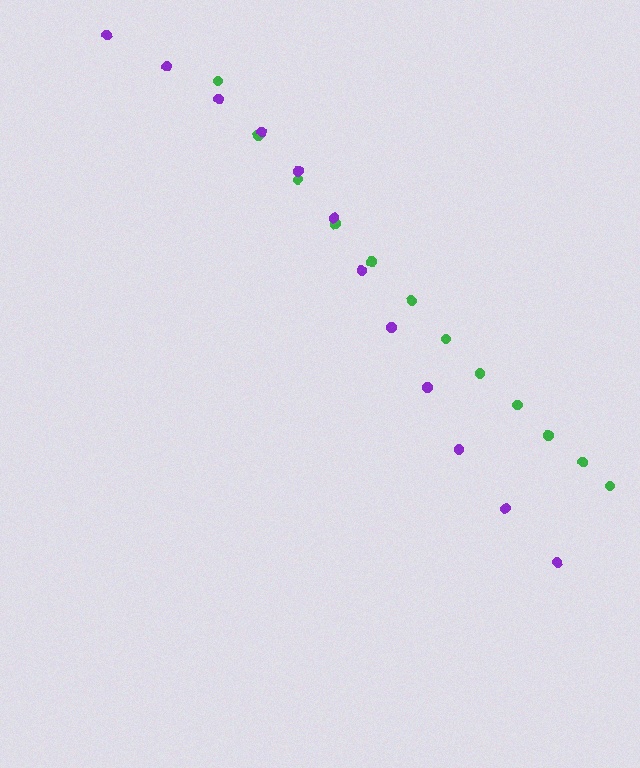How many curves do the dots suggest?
There are 2 distinct paths.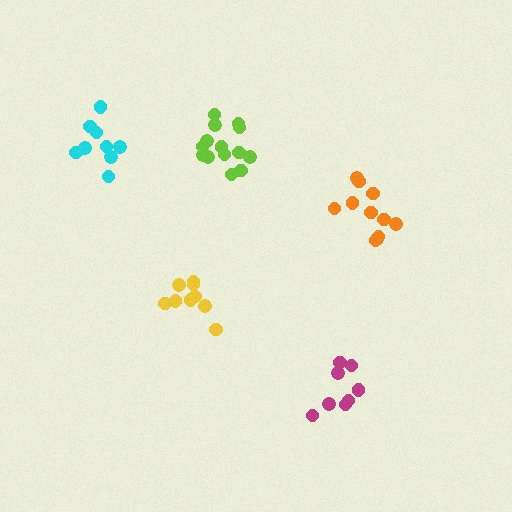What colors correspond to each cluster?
The clusters are colored: yellow, magenta, orange, cyan, lime.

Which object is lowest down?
The magenta cluster is bottommost.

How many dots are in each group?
Group 1: 9 dots, Group 2: 8 dots, Group 3: 11 dots, Group 4: 9 dots, Group 5: 14 dots (51 total).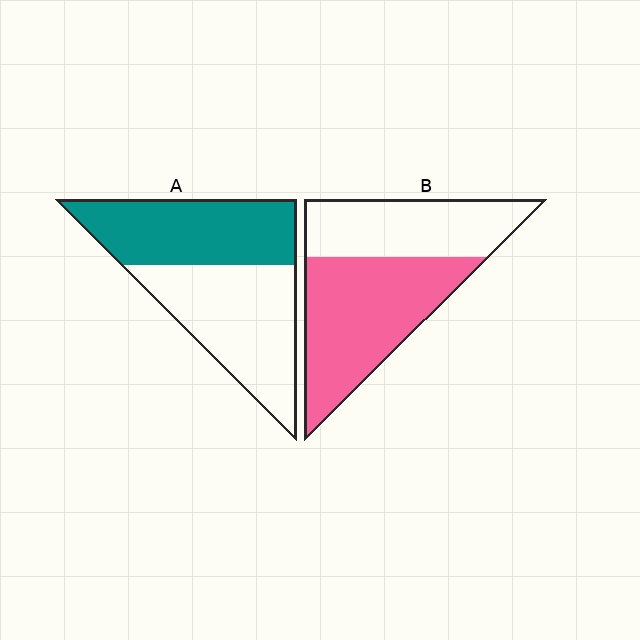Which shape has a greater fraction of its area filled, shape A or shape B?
Shape B.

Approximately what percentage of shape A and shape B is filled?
A is approximately 45% and B is approximately 60%.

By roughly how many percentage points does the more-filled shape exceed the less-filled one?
By roughly 10 percentage points (B over A).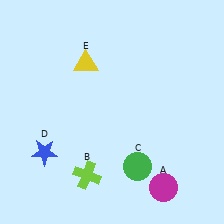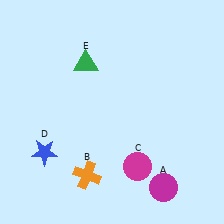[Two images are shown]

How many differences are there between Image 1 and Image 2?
There are 3 differences between the two images.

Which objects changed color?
B changed from lime to orange. C changed from green to magenta. E changed from yellow to green.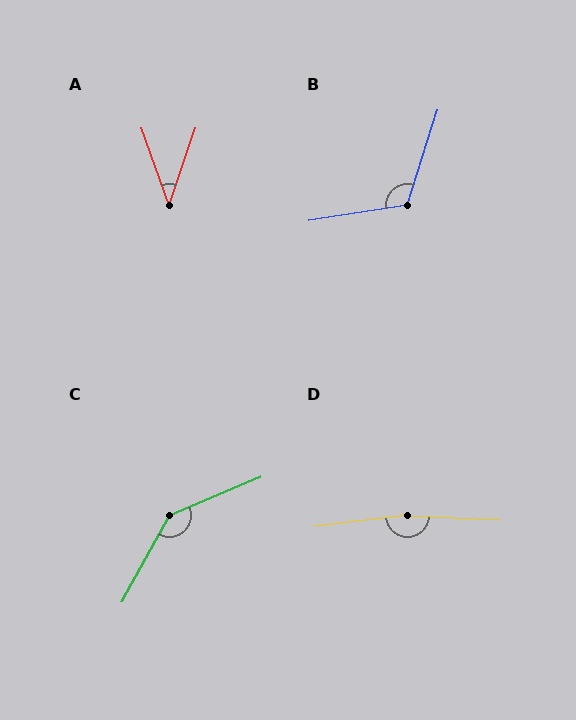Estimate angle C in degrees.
Approximately 142 degrees.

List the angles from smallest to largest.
A (39°), B (117°), C (142°), D (170°).